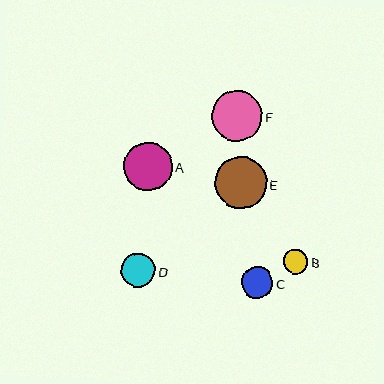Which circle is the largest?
Circle E is the largest with a size of approximately 52 pixels.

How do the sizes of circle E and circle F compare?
Circle E and circle F are approximately the same size.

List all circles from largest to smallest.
From largest to smallest: E, F, A, D, C, B.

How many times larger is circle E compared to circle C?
Circle E is approximately 1.6 times the size of circle C.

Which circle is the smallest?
Circle B is the smallest with a size of approximately 24 pixels.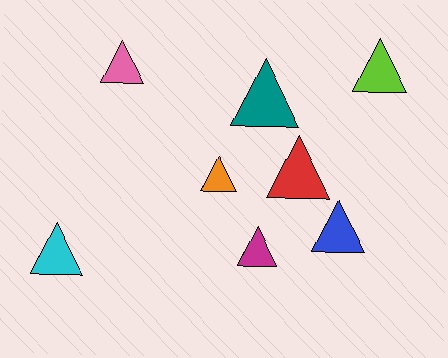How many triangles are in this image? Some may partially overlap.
There are 8 triangles.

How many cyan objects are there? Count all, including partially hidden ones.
There is 1 cyan object.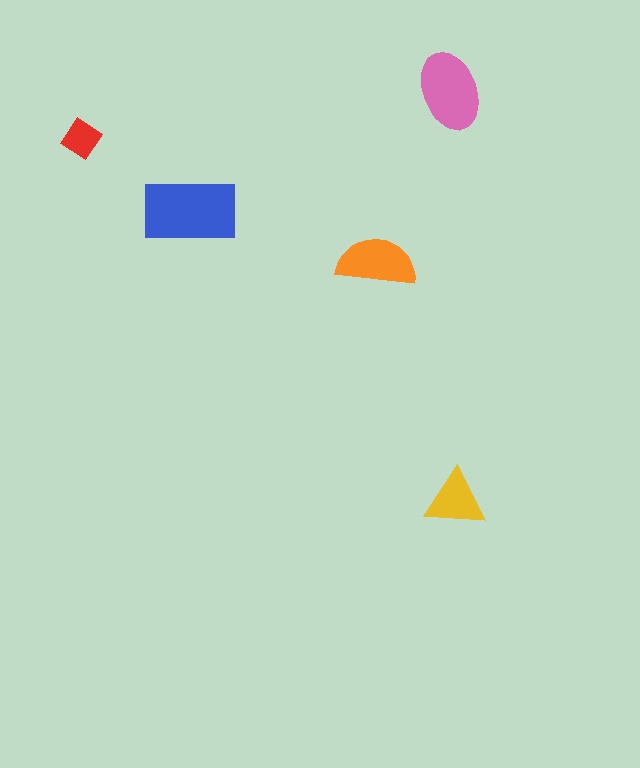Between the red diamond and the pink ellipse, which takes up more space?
The pink ellipse.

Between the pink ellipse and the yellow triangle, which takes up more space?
The pink ellipse.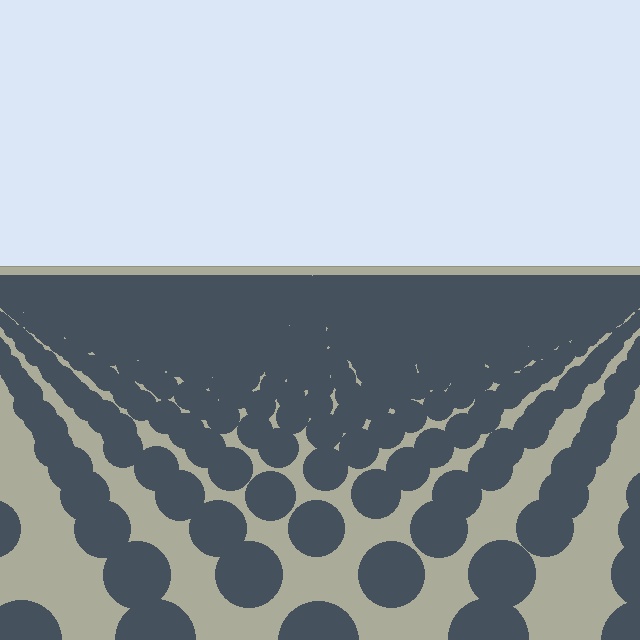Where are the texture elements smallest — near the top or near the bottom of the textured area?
Near the top.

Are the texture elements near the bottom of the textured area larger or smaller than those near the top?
Larger. Near the bottom, elements are closer to the viewer and appear at a bigger on-screen size.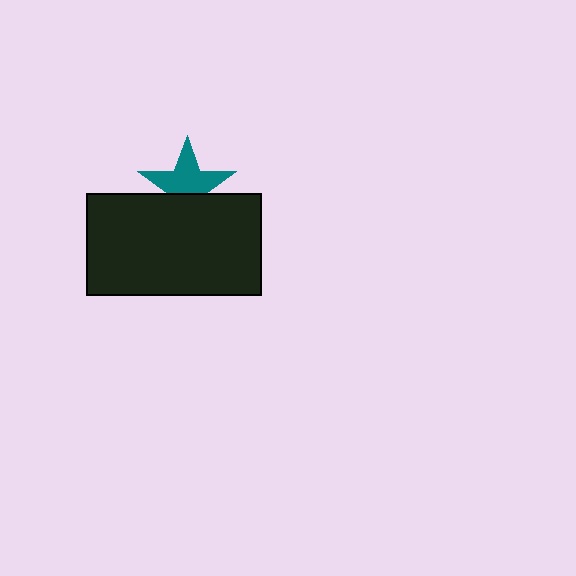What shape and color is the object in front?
The object in front is a black rectangle.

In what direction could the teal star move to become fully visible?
The teal star could move up. That would shift it out from behind the black rectangle entirely.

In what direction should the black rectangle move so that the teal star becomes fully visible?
The black rectangle should move down. That is the shortest direction to clear the overlap and leave the teal star fully visible.